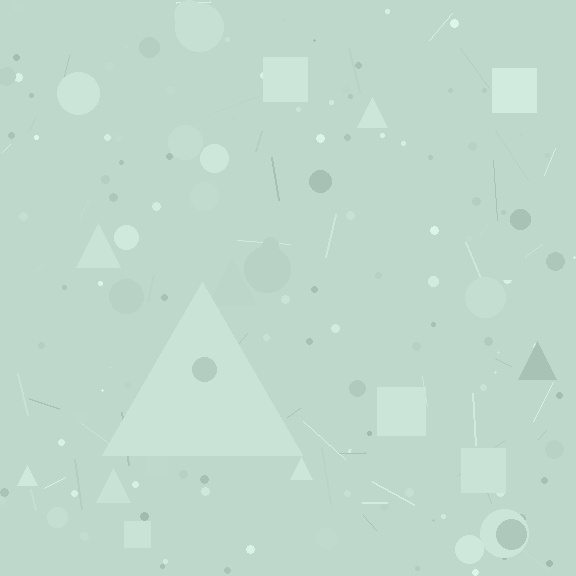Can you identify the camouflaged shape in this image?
The camouflaged shape is a triangle.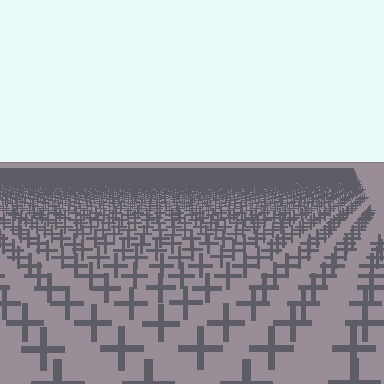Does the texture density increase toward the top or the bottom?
Density increases toward the top.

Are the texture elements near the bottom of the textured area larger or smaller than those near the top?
Larger. Near the bottom, elements are closer to the viewer and appear at a bigger on-screen size.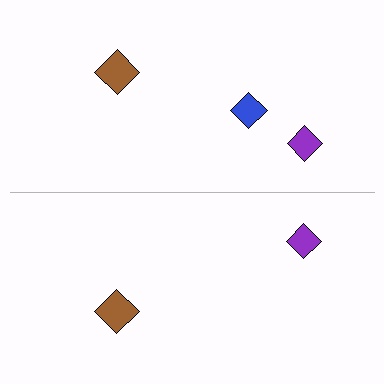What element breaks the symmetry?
A blue diamond is missing from the bottom side.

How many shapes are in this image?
There are 5 shapes in this image.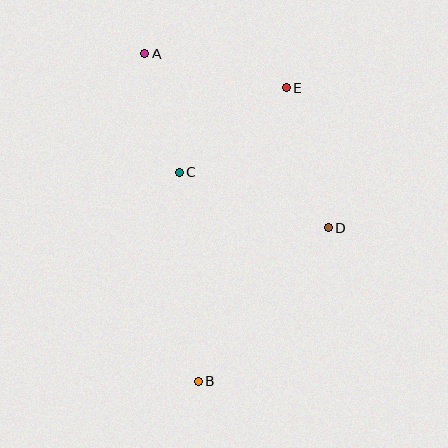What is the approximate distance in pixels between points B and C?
The distance between B and C is approximately 210 pixels.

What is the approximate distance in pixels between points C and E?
The distance between C and E is approximately 136 pixels.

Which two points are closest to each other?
Points A and C are closest to each other.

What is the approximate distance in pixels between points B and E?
The distance between B and E is approximately 306 pixels.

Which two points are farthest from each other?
Points A and B are farthest from each other.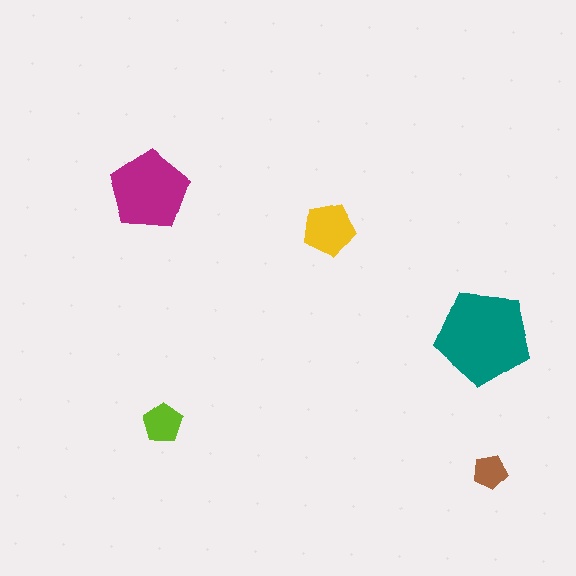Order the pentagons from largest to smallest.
the teal one, the magenta one, the yellow one, the lime one, the brown one.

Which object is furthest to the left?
The magenta pentagon is leftmost.